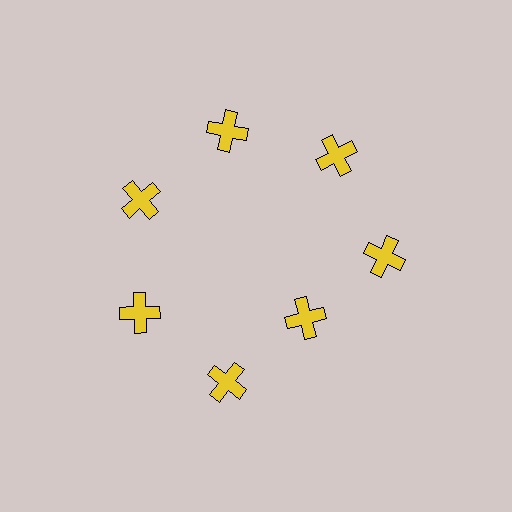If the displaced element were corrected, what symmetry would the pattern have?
It would have 7-fold rotational symmetry — the pattern would map onto itself every 51 degrees.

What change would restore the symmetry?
The symmetry would be restored by moving it outward, back onto the ring so that all 7 crosses sit at equal angles and equal distance from the center.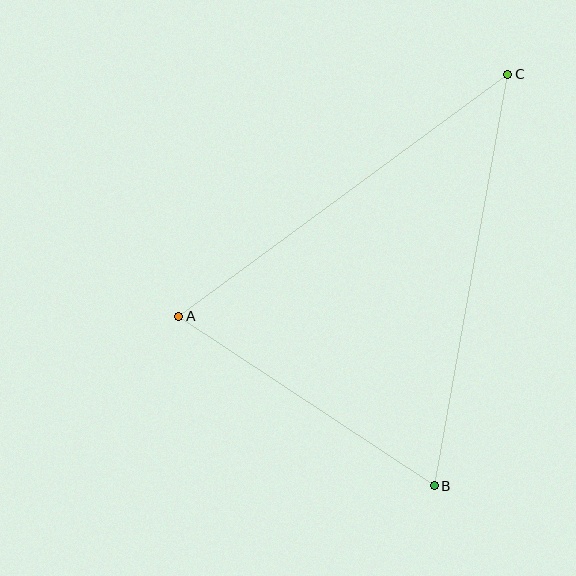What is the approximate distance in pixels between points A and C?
The distance between A and C is approximately 409 pixels.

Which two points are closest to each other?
Points A and B are closest to each other.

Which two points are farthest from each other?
Points B and C are farthest from each other.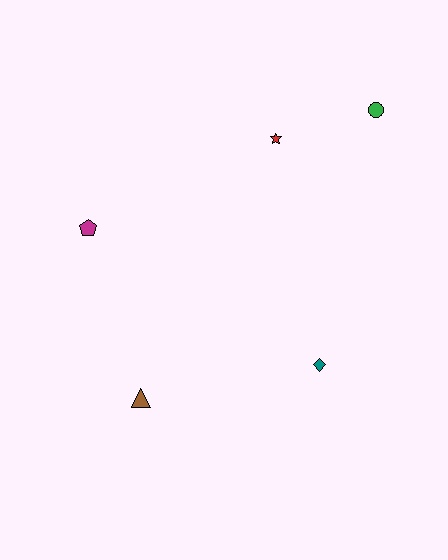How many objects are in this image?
There are 5 objects.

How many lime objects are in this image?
There are no lime objects.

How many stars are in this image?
There is 1 star.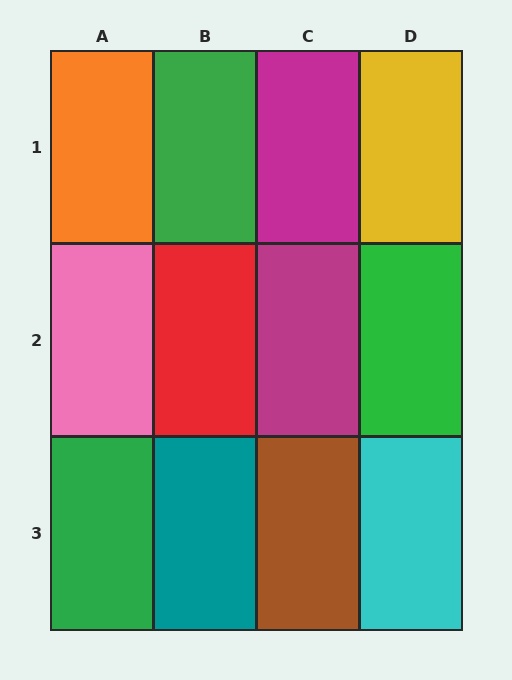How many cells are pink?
1 cell is pink.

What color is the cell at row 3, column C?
Brown.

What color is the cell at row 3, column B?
Teal.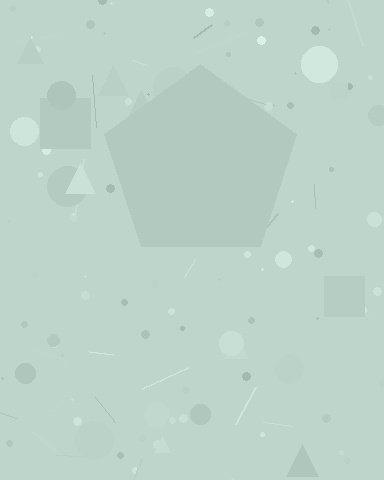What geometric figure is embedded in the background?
A pentagon is embedded in the background.